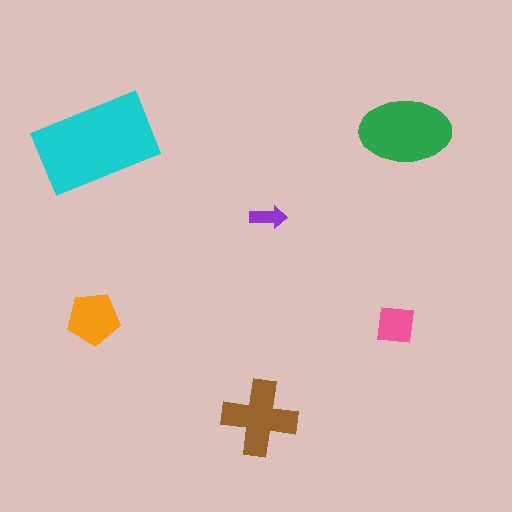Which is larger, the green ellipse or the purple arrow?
The green ellipse.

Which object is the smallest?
The purple arrow.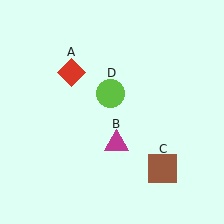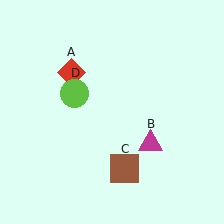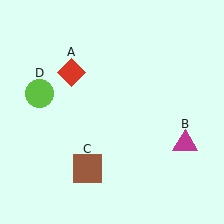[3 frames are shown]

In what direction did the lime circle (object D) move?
The lime circle (object D) moved left.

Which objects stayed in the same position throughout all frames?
Red diamond (object A) remained stationary.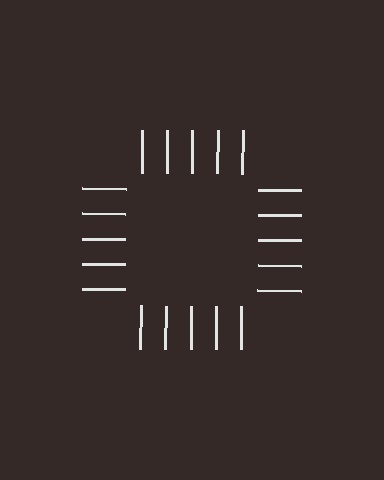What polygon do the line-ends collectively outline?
An illusory square — the line segments terminate on its edges but no continuous stroke is drawn.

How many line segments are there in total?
20 — 5 along each of the 4 edges.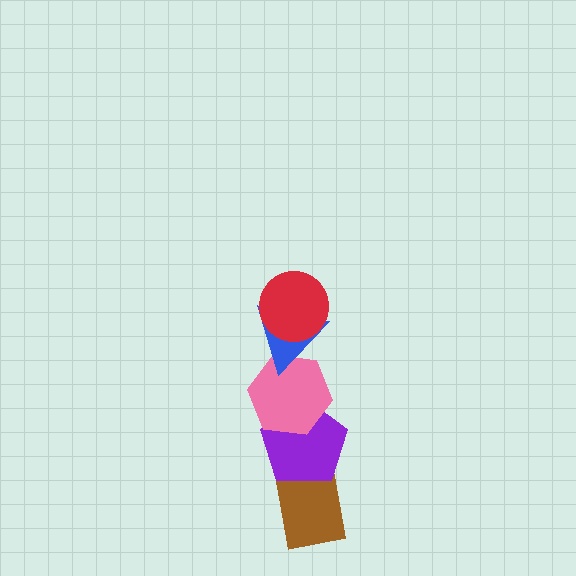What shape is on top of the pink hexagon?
The blue triangle is on top of the pink hexagon.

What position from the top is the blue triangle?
The blue triangle is 2nd from the top.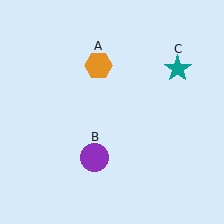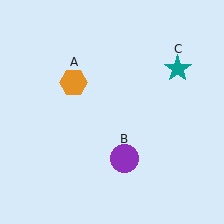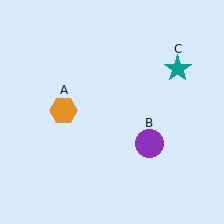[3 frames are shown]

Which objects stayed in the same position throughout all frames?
Teal star (object C) remained stationary.